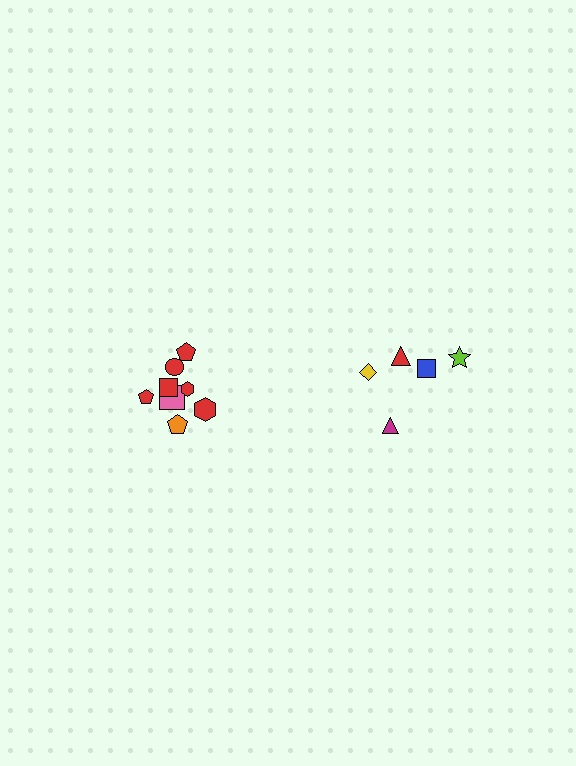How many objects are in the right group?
There are 5 objects.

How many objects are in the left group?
There are 8 objects.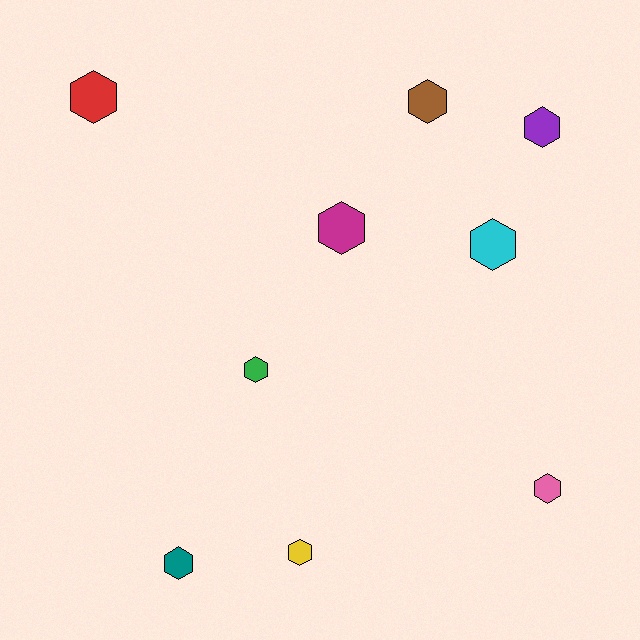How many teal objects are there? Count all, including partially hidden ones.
There is 1 teal object.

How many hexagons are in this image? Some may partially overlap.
There are 9 hexagons.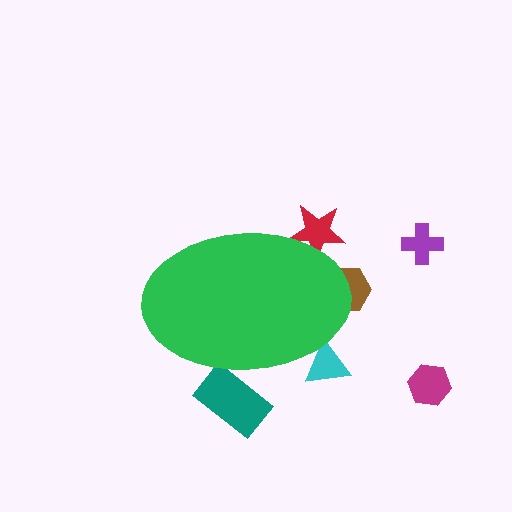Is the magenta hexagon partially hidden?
No, the magenta hexagon is fully visible.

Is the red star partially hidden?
Yes, the red star is partially hidden behind the green ellipse.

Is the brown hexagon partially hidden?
Yes, the brown hexagon is partially hidden behind the green ellipse.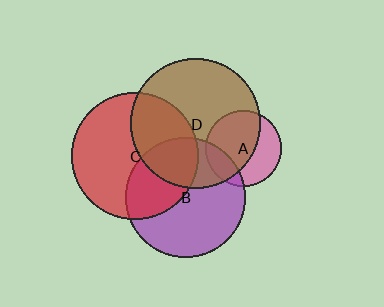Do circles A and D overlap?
Yes.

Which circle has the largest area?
Circle D (brown).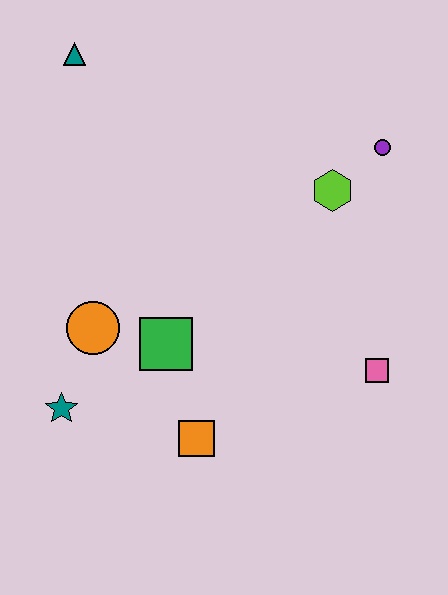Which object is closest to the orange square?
The green square is closest to the orange square.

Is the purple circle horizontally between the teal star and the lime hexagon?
No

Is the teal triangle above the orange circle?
Yes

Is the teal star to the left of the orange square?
Yes